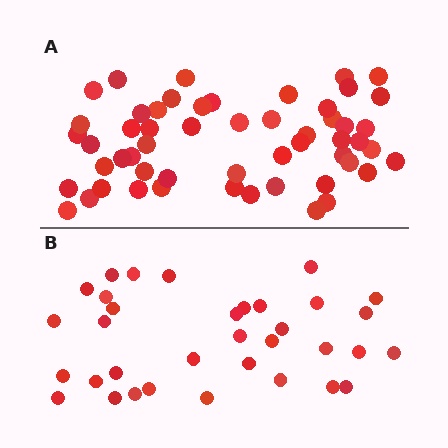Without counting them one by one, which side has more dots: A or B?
Region A (the top region) has more dots.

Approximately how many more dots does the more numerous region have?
Region A has approximately 20 more dots than region B.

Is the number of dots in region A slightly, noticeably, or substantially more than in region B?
Region A has substantially more. The ratio is roughly 1.6 to 1.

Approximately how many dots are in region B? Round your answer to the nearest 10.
About 30 dots. (The exact count is 34, which rounds to 30.)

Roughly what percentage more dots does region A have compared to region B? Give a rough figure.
About 60% more.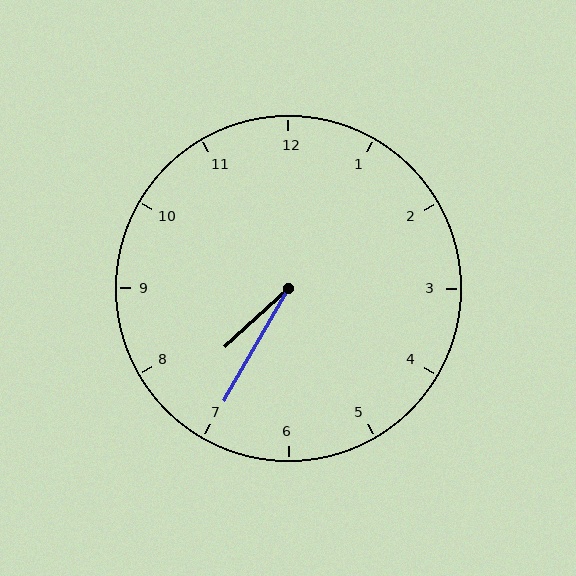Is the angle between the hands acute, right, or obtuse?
It is acute.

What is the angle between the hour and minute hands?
Approximately 18 degrees.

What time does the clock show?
7:35.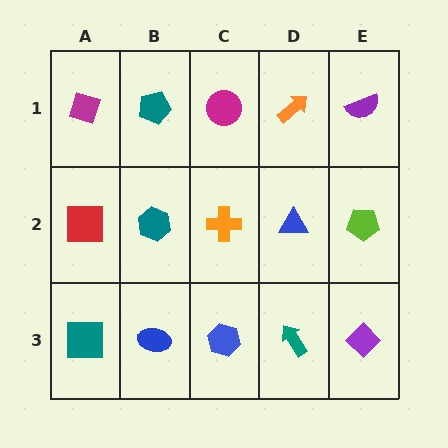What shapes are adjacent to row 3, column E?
A lime pentagon (row 2, column E), a teal arrow (row 3, column D).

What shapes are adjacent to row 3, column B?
A teal hexagon (row 2, column B), a teal square (row 3, column A), a blue hexagon (row 3, column C).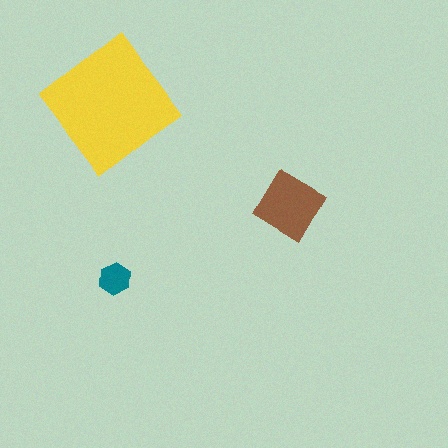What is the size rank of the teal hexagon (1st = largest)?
3rd.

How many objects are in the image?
There are 3 objects in the image.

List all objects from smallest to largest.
The teal hexagon, the brown diamond, the yellow diamond.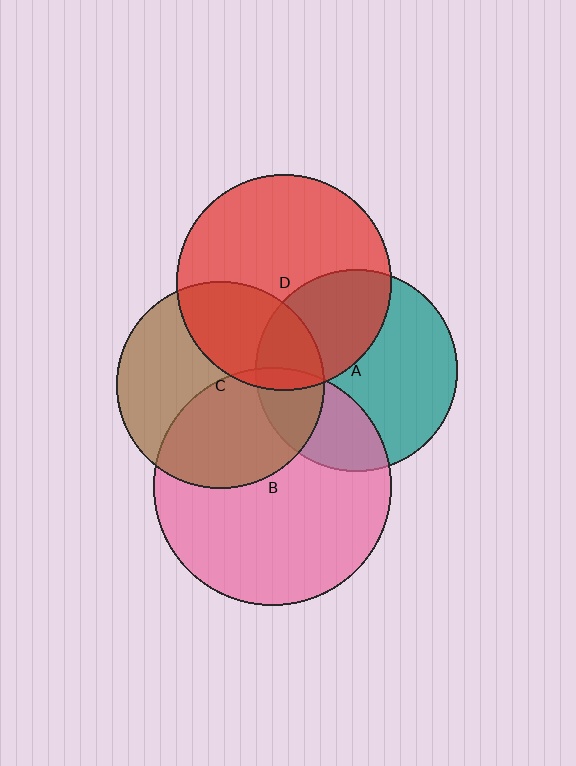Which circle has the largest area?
Circle B (pink).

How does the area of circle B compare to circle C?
Approximately 1.3 times.